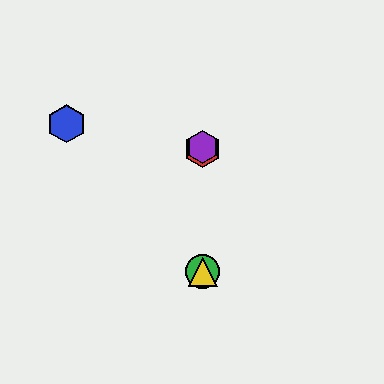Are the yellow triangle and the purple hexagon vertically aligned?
Yes, both are at x≈203.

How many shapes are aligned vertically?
4 shapes (the red hexagon, the green circle, the yellow triangle, the purple hexagon) are aligned vertically.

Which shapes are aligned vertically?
The red hexagon, the green circle, the yellow triangle, the purple hexagon are aligned vertically.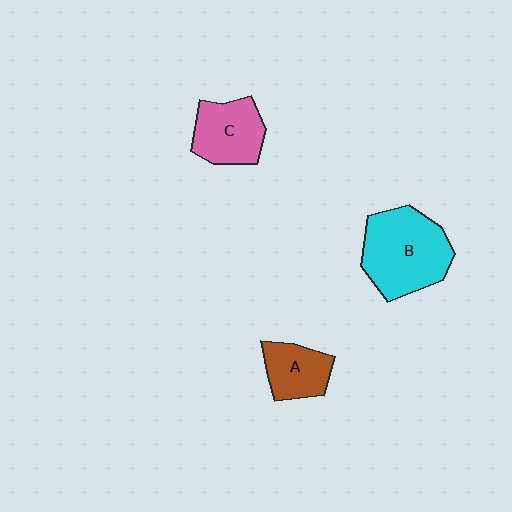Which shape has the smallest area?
Shape A (brown).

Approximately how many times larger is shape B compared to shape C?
Approximately 1.6 times.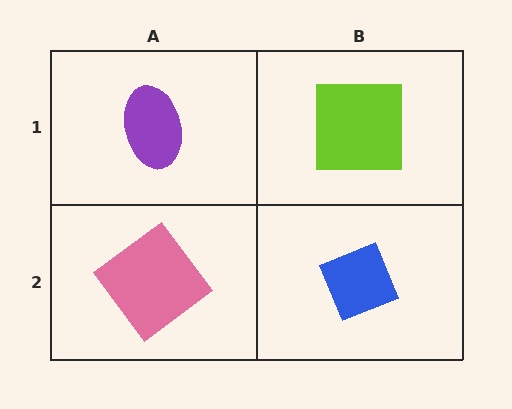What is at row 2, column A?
A pink diamond.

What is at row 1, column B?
A lime square.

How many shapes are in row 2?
2 shapes.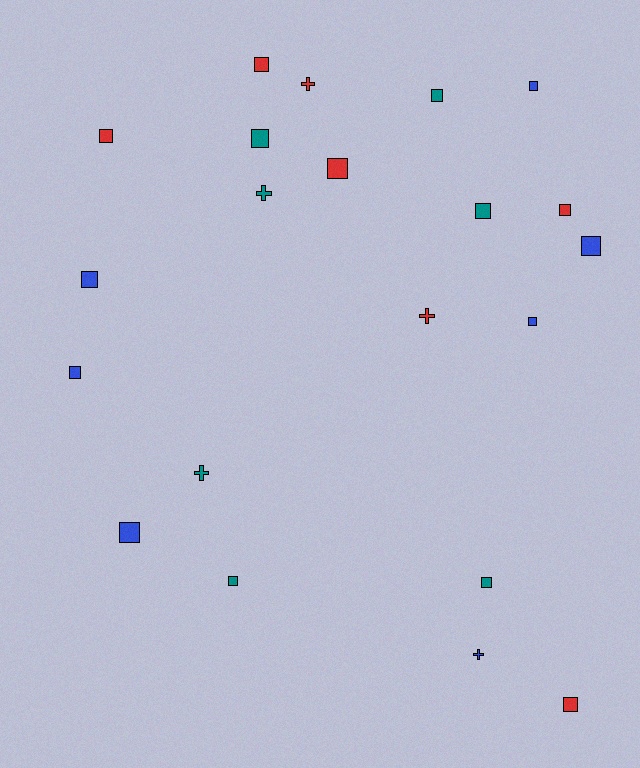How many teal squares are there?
There are 5 teal squares.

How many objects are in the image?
There are 21 objects.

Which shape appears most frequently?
Square, with 16 objects.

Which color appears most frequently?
Red, with 7 objects.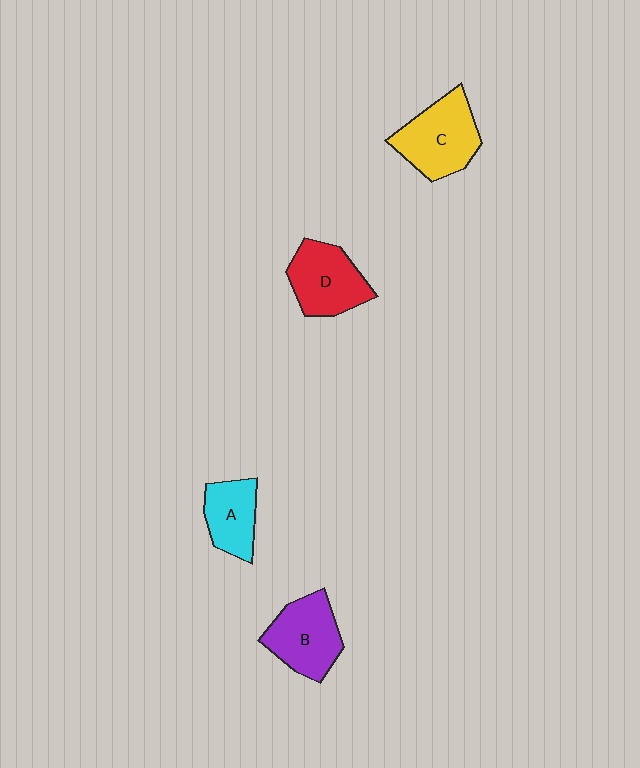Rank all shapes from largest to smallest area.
From largest to smallest: C (yellow), B (purple), D (red), A (cyan).